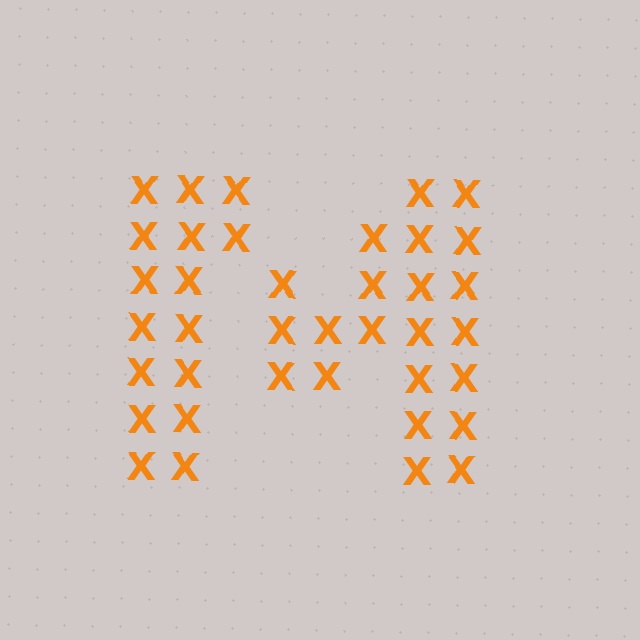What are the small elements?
The small elements are letter X's.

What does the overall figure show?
The overall figure shows the letter M.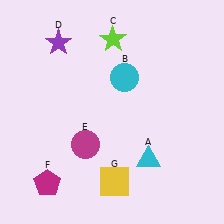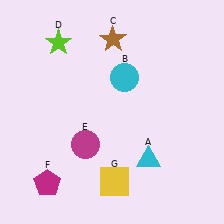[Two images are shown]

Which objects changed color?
C changed from lime to brown. D changed from purple to lime.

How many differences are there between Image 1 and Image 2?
There are 2 differences between the two images.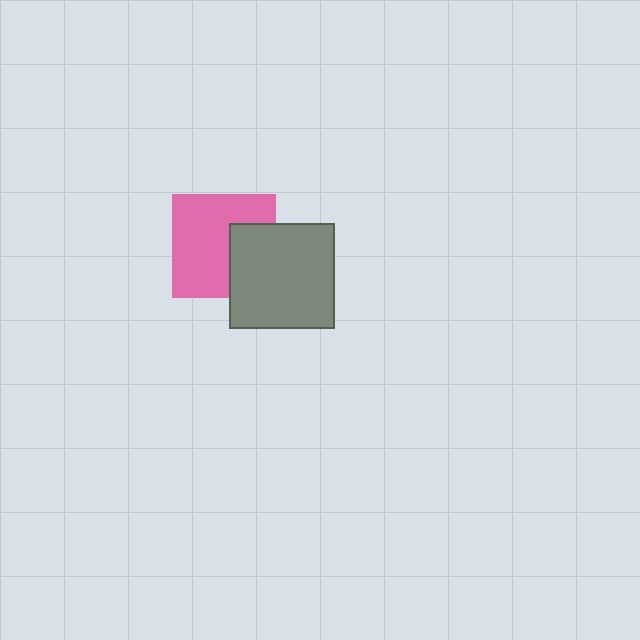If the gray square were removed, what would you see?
You would see the complete pink square.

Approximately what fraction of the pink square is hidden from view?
Roughly 31% of the pink square is hidden behind the gray square.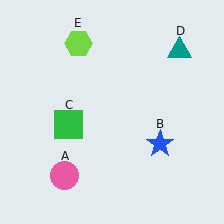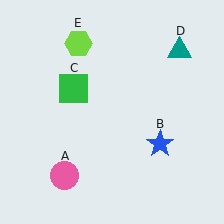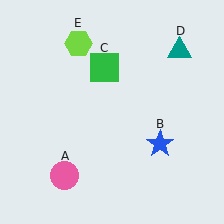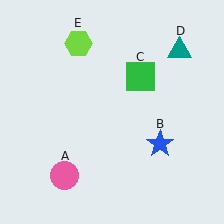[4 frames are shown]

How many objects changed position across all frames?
1 object changed position: green square (object C).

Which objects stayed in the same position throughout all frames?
Pink circle (object A) and blue star (object B) and teal triangle (object D) and lime hexagon (object E) remained stationary.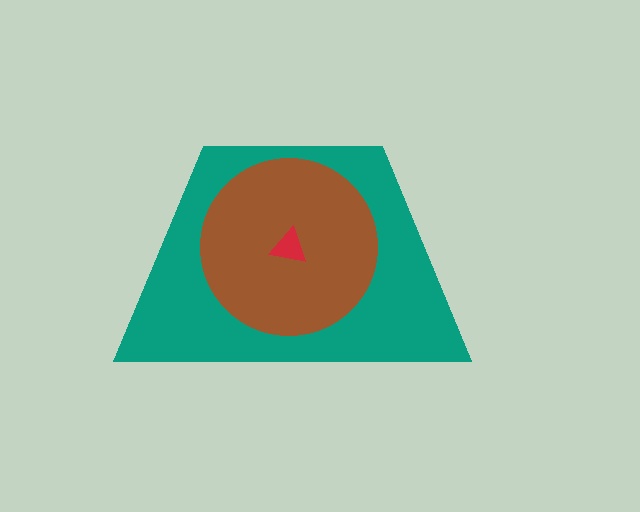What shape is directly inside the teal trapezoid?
The brown circle.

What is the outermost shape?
The teal trapezoid.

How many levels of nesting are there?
3.